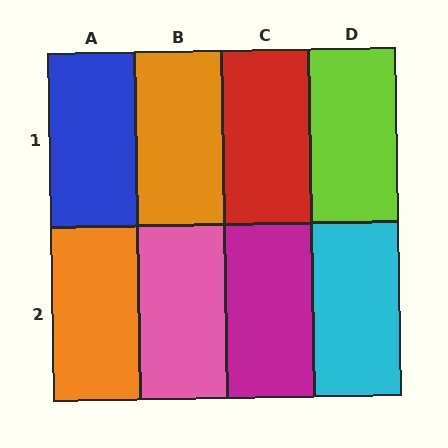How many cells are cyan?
1 cell is cyan.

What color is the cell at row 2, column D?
Cyan.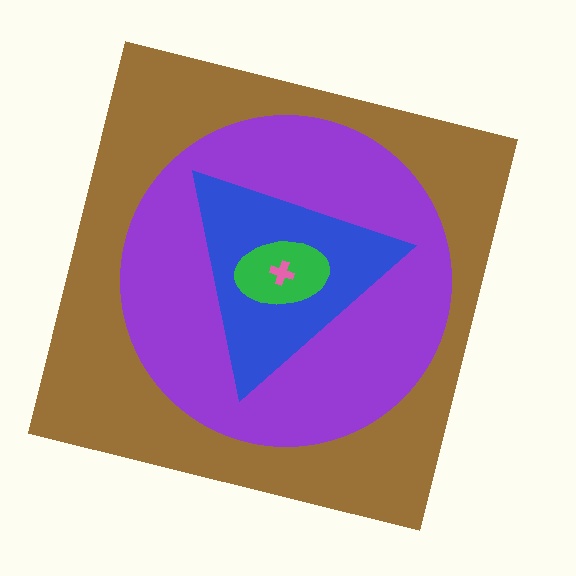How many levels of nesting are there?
5.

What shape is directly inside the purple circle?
The blue triangle.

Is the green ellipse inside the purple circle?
Yes.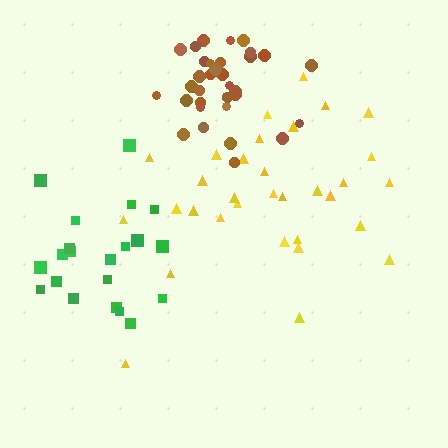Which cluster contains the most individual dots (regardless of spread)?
Brown (35).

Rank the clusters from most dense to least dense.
brown, yellow, green.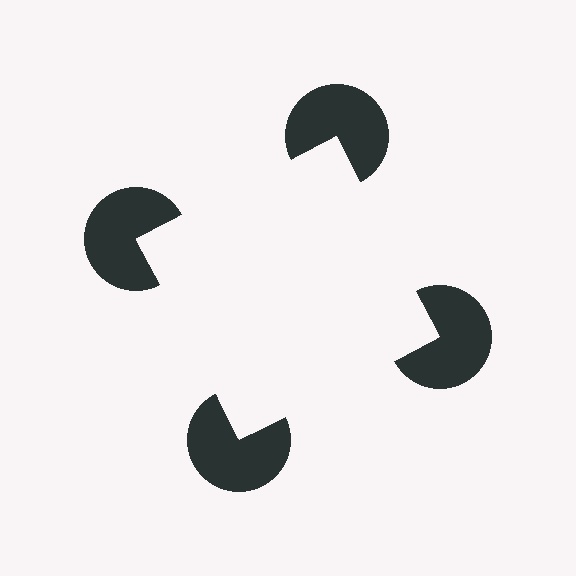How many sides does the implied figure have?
4 sides.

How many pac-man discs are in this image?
There are 4 — one at each vertex of the illusory square.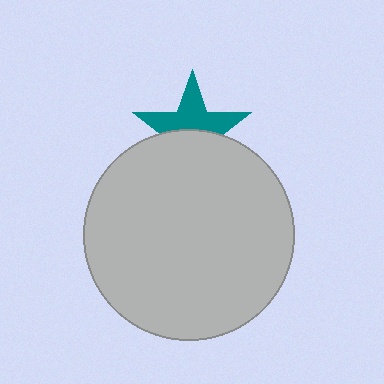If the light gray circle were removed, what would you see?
You would see the complete teal star.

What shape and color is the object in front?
The object in front is a light gray circle.